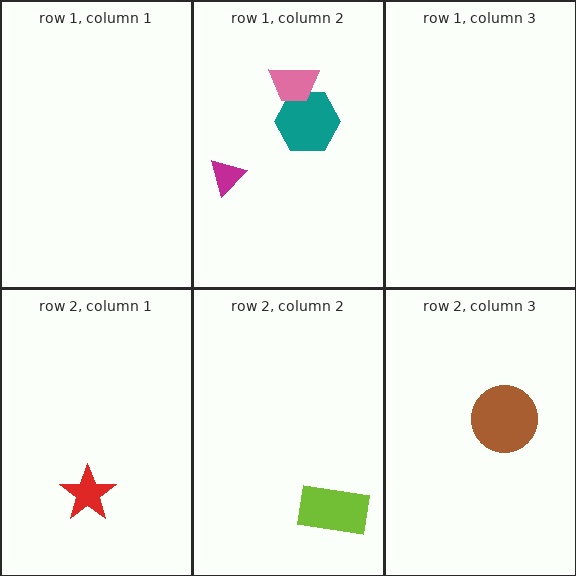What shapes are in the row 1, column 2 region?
The teal hexagon, the magenta triangle, the pink trapezoid.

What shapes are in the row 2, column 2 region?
The lime rectangle.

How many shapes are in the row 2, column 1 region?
1.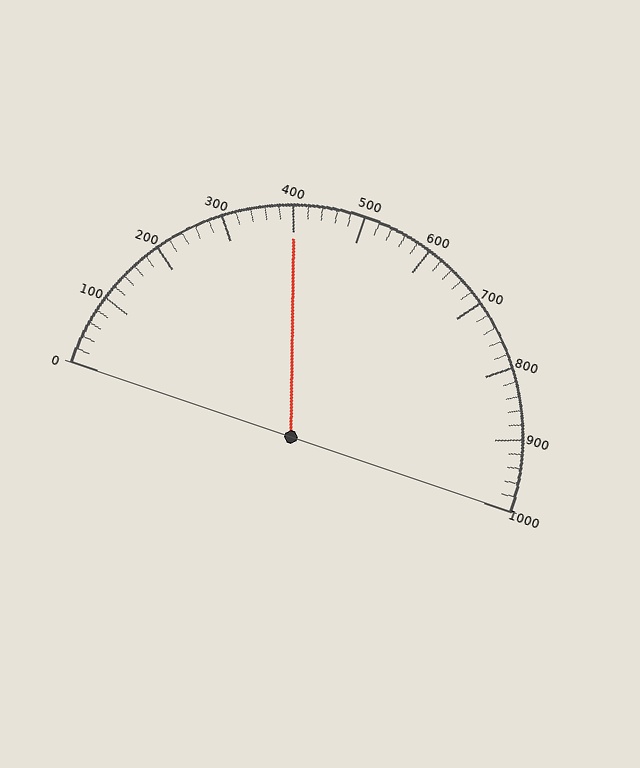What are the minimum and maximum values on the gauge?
The gauge ranges from 0 to 1000.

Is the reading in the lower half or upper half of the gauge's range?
The reading is in the lower half of the range (0 to 1000).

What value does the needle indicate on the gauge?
The needle indicates approximately 400.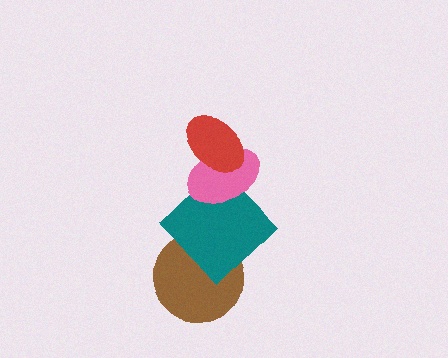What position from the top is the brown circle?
The brown circle is 4th from the top.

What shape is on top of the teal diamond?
The pink ellipse is on top of the teal diamond.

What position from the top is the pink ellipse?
The pink ellipse is 2nd from the top.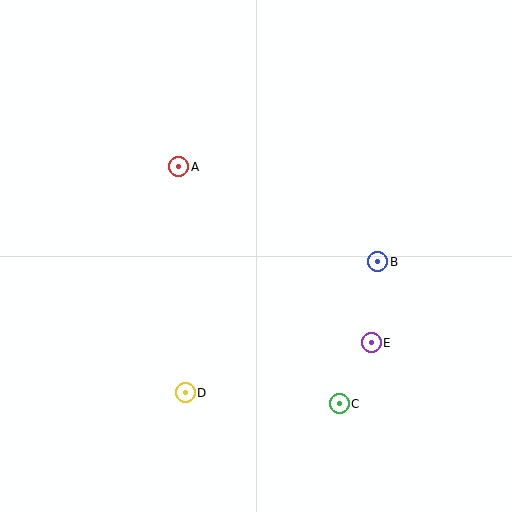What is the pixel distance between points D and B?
The distance between D and B is 233 pixels.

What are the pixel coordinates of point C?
Point C is at (339, 404).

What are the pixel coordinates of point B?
Point B is at (378, 262).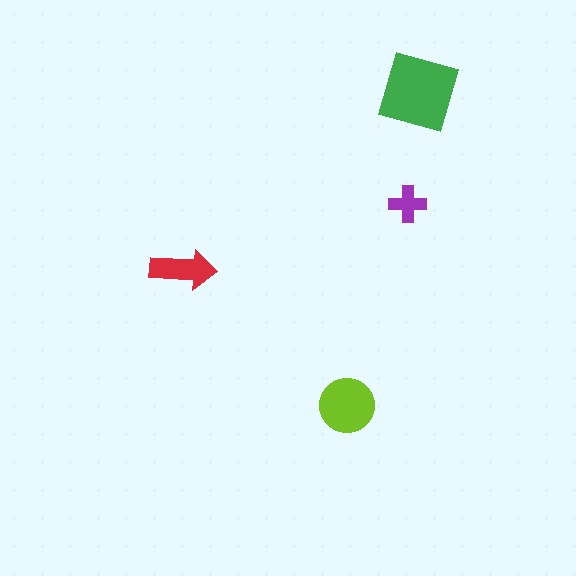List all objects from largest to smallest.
The green diamond, the lime circle, the red arrow, the purple cross.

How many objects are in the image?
There are 4 objects in the image.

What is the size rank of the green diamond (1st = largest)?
1st.